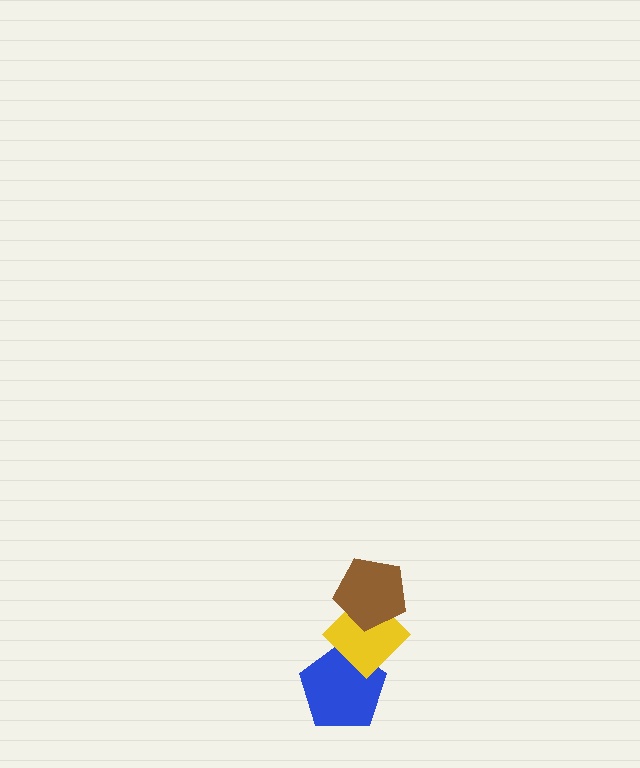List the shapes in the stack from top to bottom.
From top to bottom: the brown pentagon, the yellow diamond, the blue pentagon.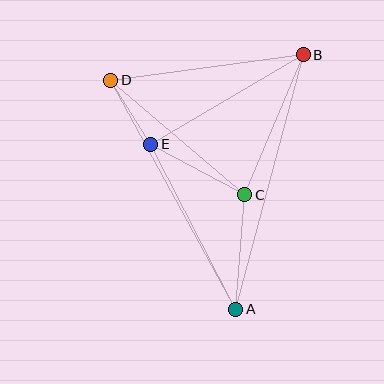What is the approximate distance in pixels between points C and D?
The distance between C and D is approximately 176 pixels.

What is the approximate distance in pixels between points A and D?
The distance between A and D is approximately 261 pixels.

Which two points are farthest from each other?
Points A and B are farthest from each other.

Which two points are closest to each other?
Points D and E are closest to each other.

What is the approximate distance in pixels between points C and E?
The distance between C and E is approximately 106 pixels.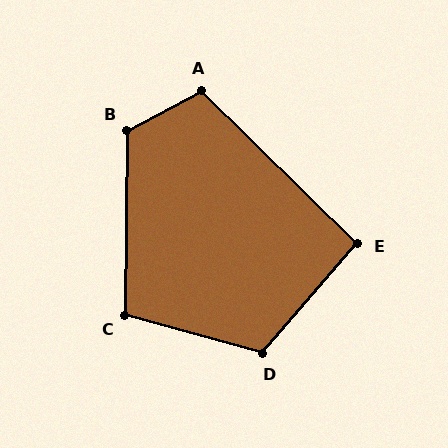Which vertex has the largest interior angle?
B, at approximately 118 degrees.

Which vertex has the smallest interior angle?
E, at approximately 94 degrees.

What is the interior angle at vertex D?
Approximately 115 degrees (obtuse).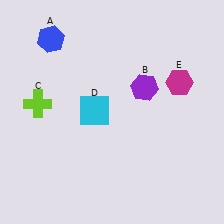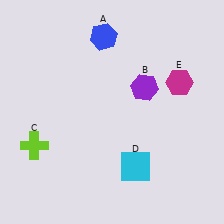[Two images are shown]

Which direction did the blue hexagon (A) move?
The blue hexagon (A) moved right.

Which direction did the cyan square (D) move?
The cyan square (D) moved down.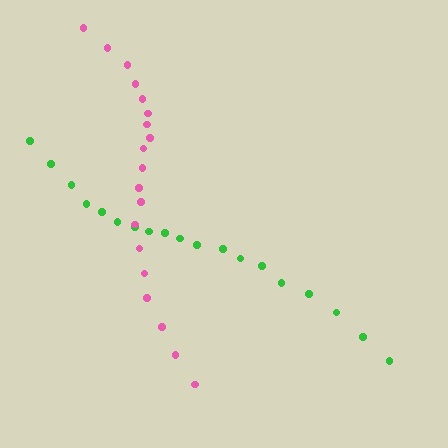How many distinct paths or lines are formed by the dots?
There are 2 distinct paths.